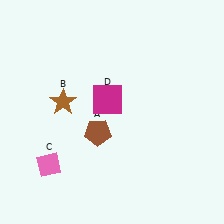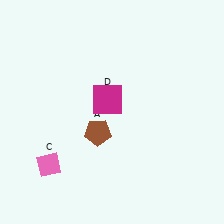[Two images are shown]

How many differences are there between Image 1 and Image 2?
There is 1 difference between the two images.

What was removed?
The brown star (B) was removed in Image 2.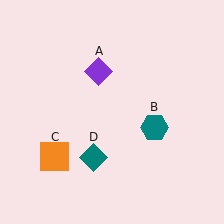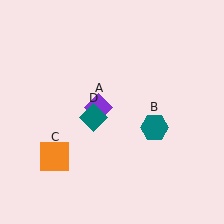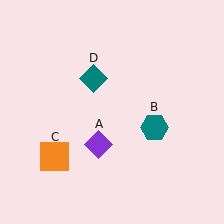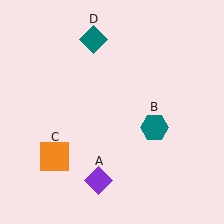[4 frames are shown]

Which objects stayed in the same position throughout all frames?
Teal hexagon (object B) and orange square (object C) remained stationary.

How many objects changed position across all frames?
2 objects changed position: purple diamond (object A), teal diamond (object D).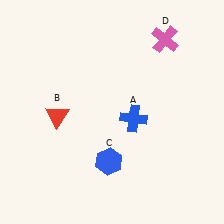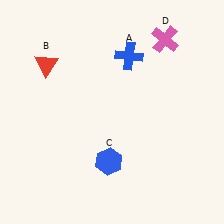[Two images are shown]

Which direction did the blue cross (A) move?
The blue cross (A) moved up.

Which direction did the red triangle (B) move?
The red triangle (B) moved up.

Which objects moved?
The objects that moved are: the blue cross (A), the red triangle (B).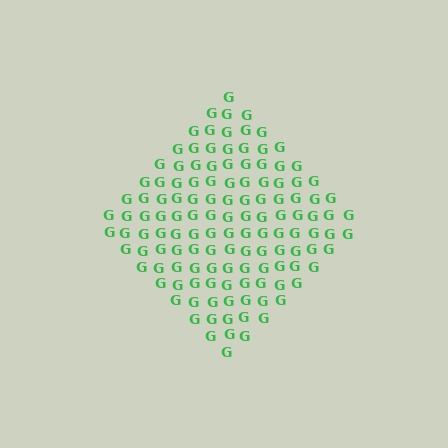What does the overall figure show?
The overall figure shows a diamond.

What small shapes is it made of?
It is made of small letter G's.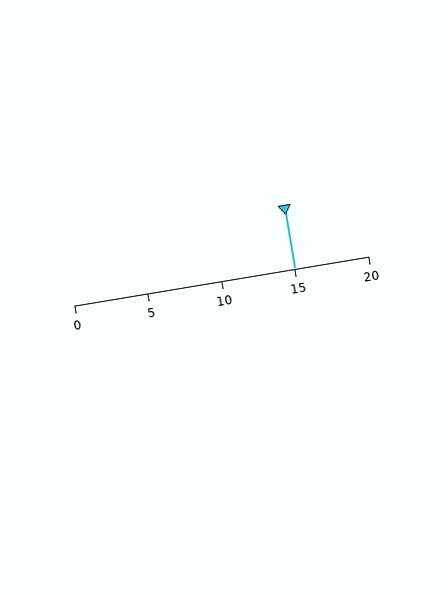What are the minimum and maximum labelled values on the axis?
The axis runs from 0 to 20.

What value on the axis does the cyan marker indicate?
The marker indicates approximately 15.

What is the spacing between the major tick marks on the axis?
The major ticks are spaced 5 apart.